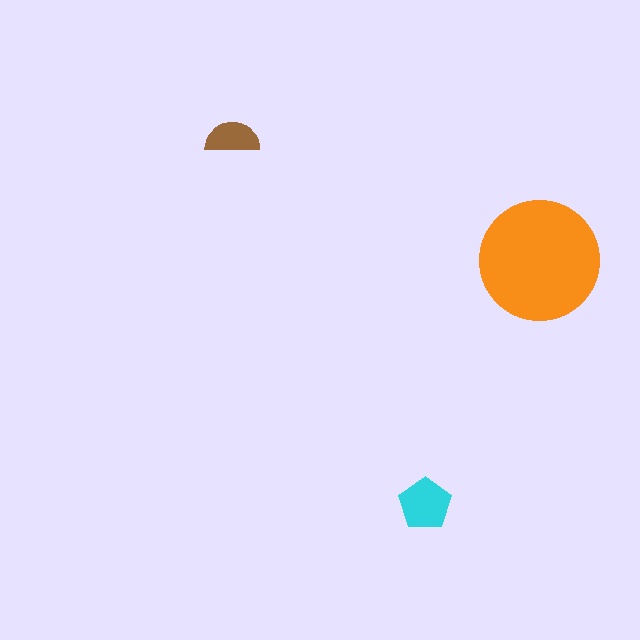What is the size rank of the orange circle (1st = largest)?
1st.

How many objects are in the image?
There are 3 objects in the image.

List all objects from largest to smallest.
The orange circle, the cyan pentagon, the brown semicircle.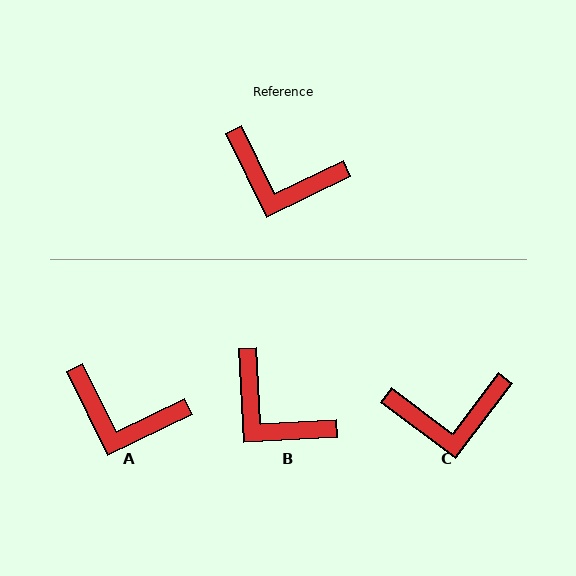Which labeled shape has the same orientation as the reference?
A.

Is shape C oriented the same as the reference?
No, it is off by about 27 degrees.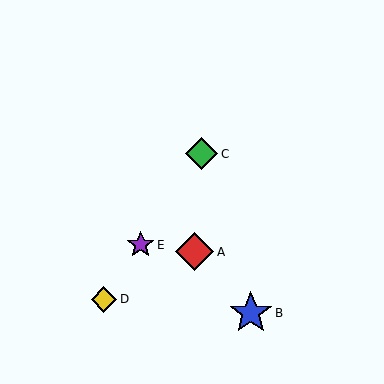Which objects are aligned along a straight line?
Objects C, D, E are aligned along a straight line.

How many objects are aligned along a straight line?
3 objects (C, D, E) are aligned along a straight line.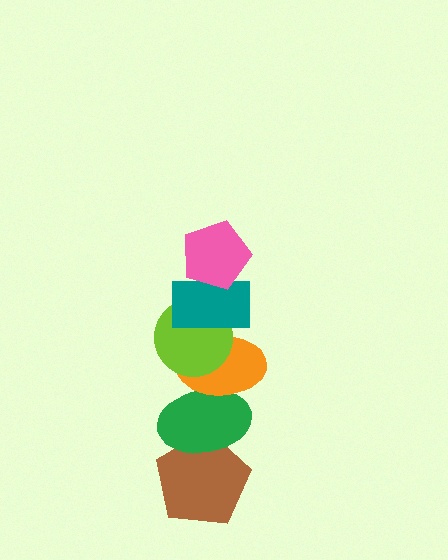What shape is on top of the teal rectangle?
The pink pentagon is on top of the teal rectangle.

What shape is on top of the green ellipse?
The orange ellipse is on top of the green ellipse.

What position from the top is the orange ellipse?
The orange ellipse is 4th from the top.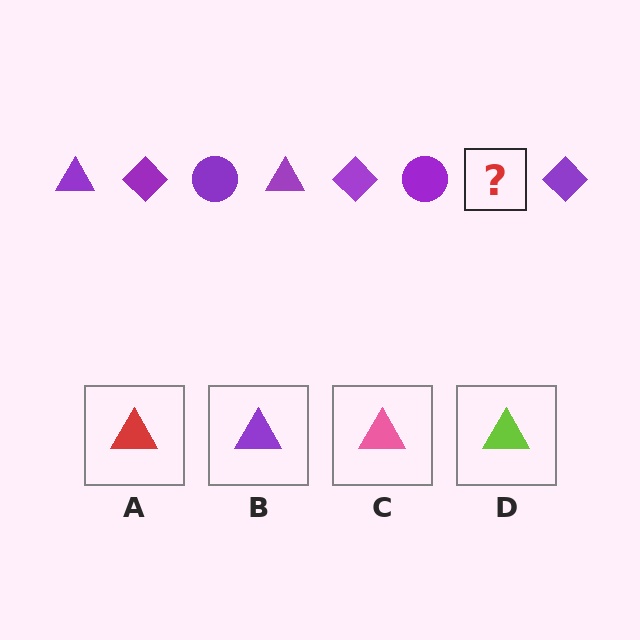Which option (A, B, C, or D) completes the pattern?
B.